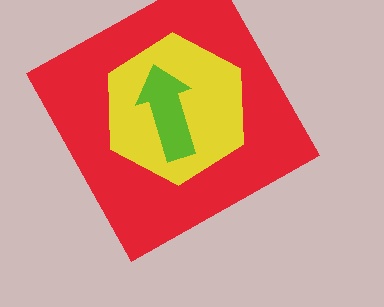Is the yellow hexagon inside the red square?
Yes.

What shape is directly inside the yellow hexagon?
The lime arrow.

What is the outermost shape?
The red square.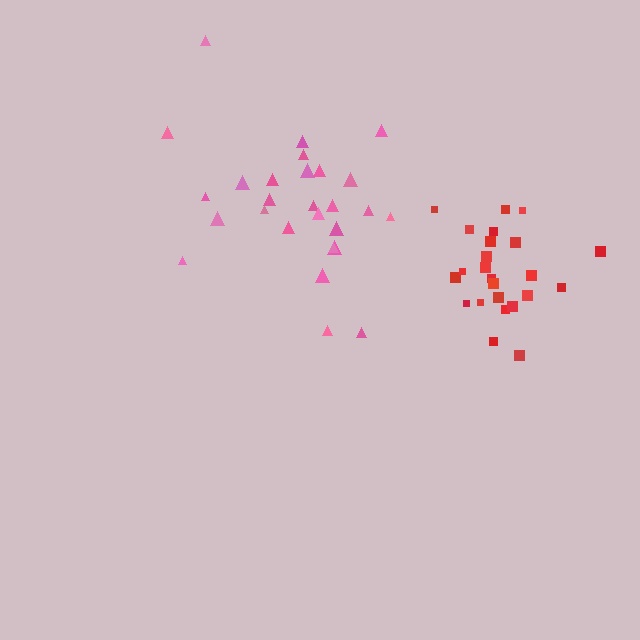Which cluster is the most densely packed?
Red.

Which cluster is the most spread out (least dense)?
Pink.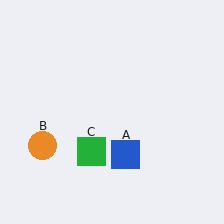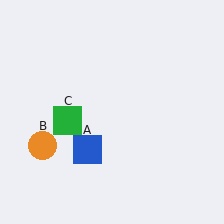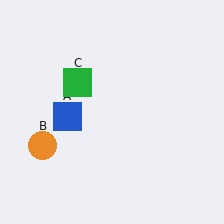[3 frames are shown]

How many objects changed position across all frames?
2 objects changed position: blue square (object A), green square (object C).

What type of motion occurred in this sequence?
The blue square (object A), green square (object C) rotated clockwise around the center of the scene.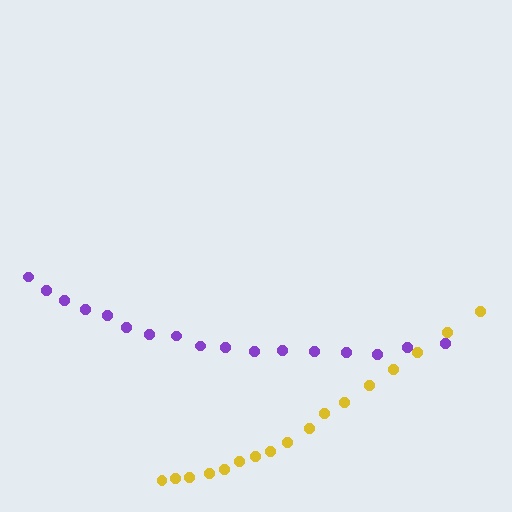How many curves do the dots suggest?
There are 2 distinct paths.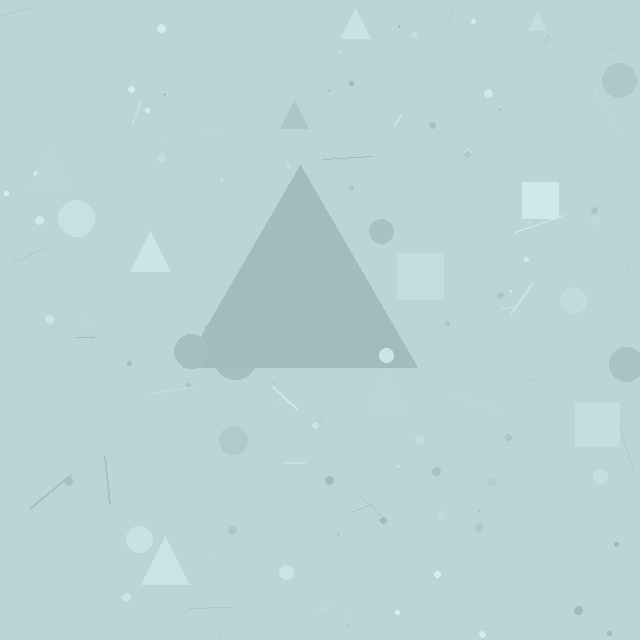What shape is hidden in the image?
A triangle is hidden in the image.